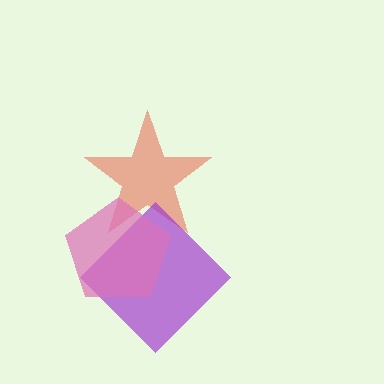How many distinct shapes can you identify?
There are 3 distinct shapes: a red star, a purple diamond, a pink pentagon.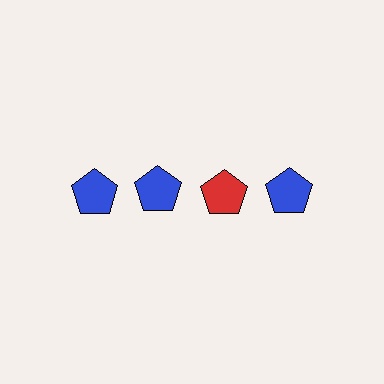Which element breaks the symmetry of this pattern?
The red pentagon in the top row, center column breaks the symmetry. All other shapes are blue pentagons.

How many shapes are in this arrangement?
There are 4 shapes arranged in a grid pattern.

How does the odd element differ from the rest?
It has a different color: red instead of blue.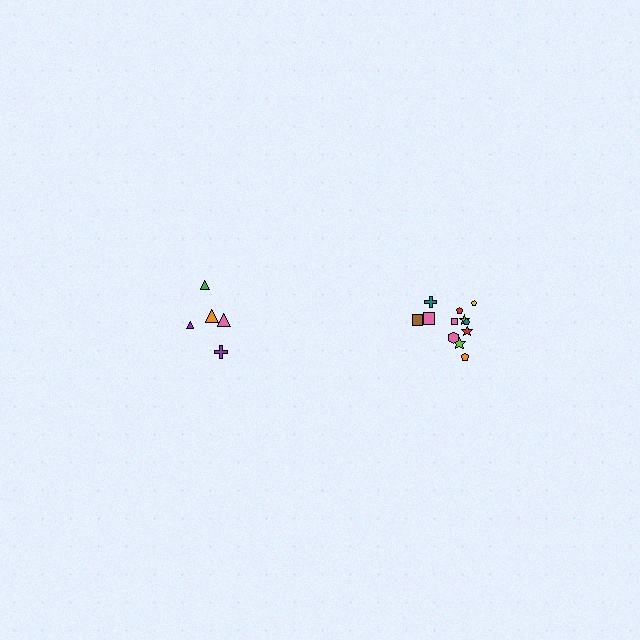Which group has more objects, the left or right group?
The right group.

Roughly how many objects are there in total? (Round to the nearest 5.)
Roughly 15 objects in total.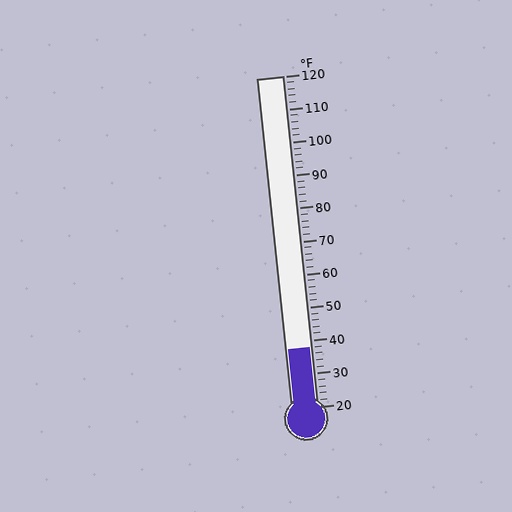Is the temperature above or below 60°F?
The temperature is below 60°F.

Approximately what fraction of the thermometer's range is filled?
The thermometer is filled to approximately 20% of its range.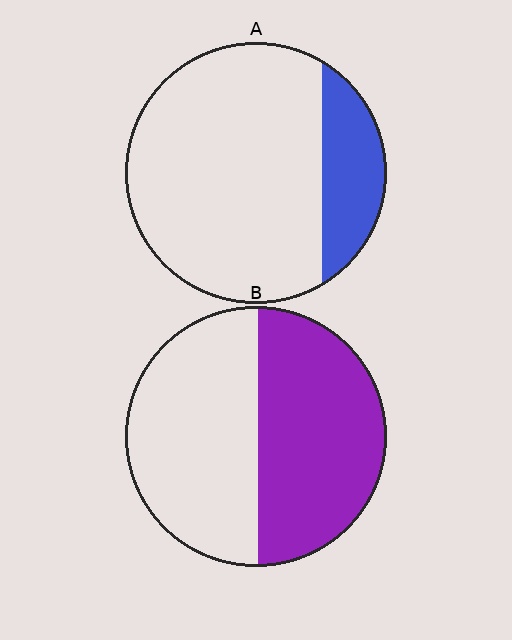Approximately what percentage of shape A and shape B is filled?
A is approximately 20% and B is approximately 50%.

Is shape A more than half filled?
No.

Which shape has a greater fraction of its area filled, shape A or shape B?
Shape B.